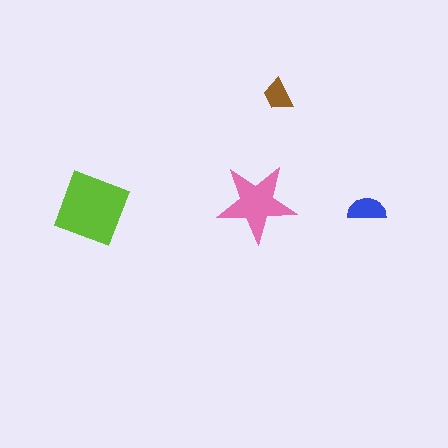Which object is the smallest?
The brown trapezoid.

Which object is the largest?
The lime diamond.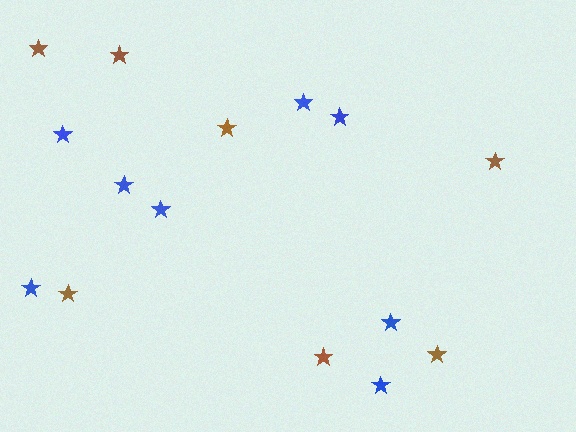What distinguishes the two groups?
There are 2 groups: one group of blue stars (8) and one group of brown stars (7).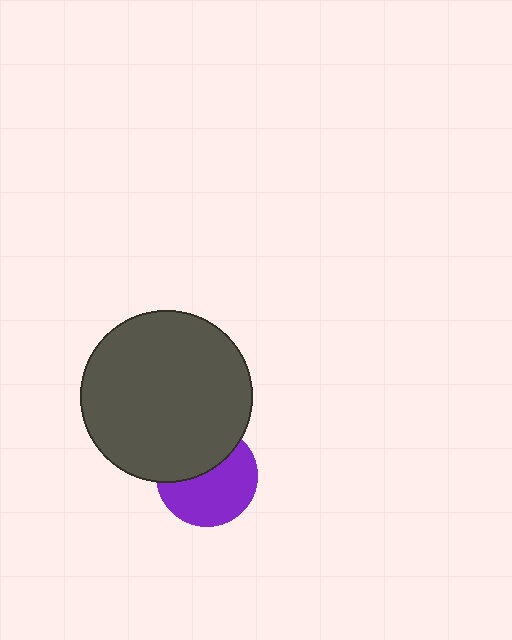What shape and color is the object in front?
The object in front is a dark gray circle.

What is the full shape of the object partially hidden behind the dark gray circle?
The partially hidden object is a purple circle.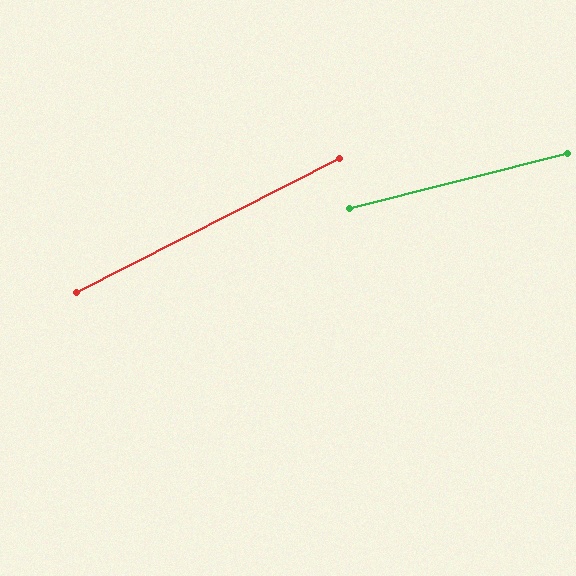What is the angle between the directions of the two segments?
Approximately 13 degrees.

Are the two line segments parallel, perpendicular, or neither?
Neither parallel nor perpendicular — they differ by about 13°.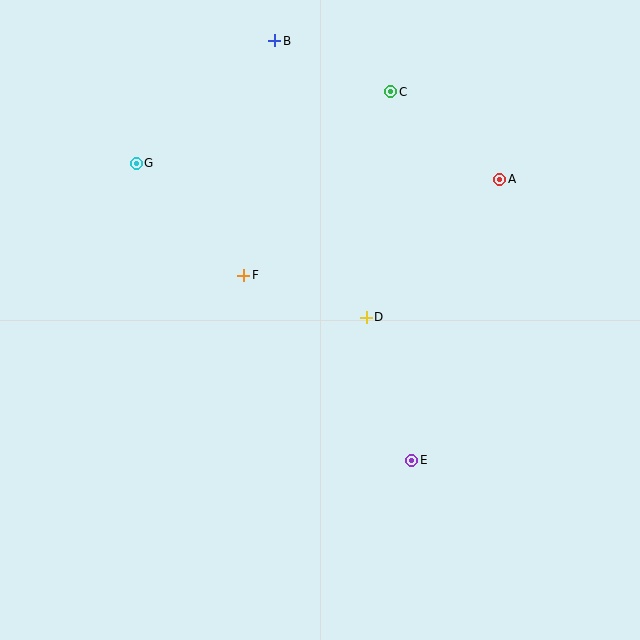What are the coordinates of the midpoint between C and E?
The midpoint between C and E is at (401, 276).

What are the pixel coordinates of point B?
Point B is at (275, 41).